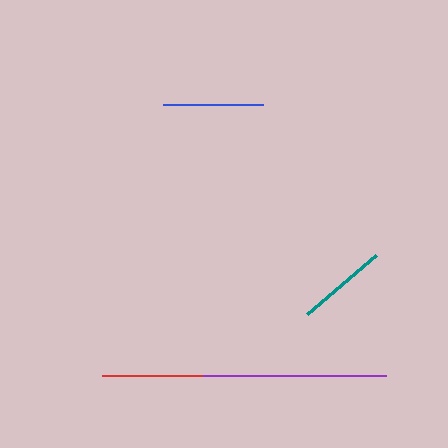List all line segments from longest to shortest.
From longest to shortest: red, purple, blue, teal.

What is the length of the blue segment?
The blue segment is approximately 101 pixels long.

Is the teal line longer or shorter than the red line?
The red line is longer than the teal line.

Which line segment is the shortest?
The teal line is the shortest at approximately 91 pixels.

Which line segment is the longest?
The red line is the longest at approximately 269 pixels.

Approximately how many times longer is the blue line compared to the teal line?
The blue line is approximately 1.1 times the length of the teal line.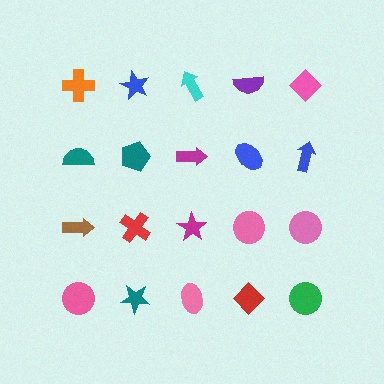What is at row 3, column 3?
A magenta star.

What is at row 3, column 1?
A brown arrow.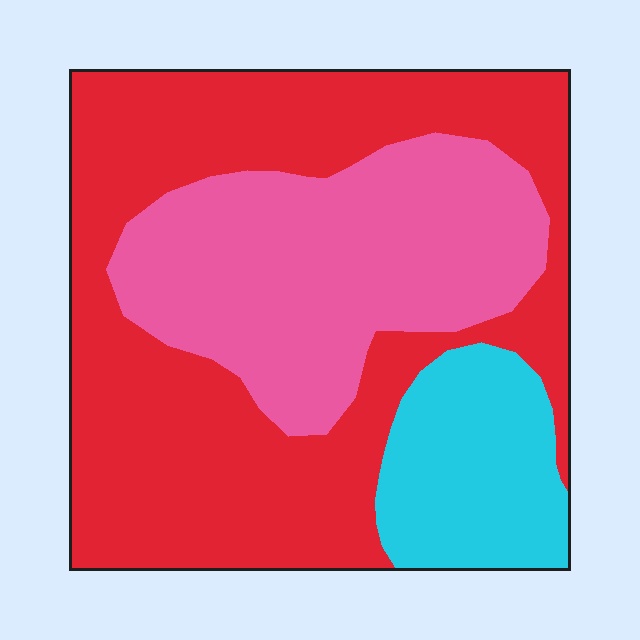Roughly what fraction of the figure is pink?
Pink takes up between a quarter and a half of the figure.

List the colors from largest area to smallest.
From largest to smallest: red, pink, cyan.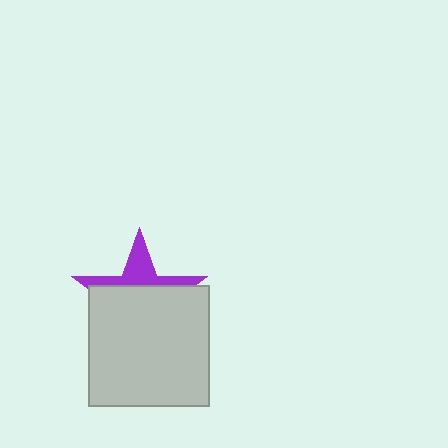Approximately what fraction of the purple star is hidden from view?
Roughly 66% of the purple star is hidden behind the light gray square.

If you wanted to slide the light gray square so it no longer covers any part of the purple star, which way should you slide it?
Slide it down — that is the most direct way to separate the two shapes.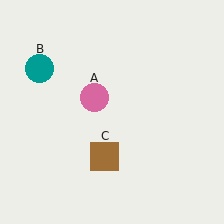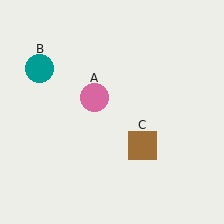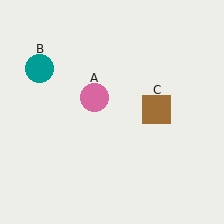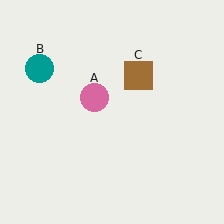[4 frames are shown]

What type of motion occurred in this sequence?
The brown square (object C) rotated counterclockwise around the center of the scene.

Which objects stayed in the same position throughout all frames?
Pink circle (object A) and teal circle (object B) remained stationary.